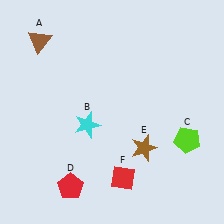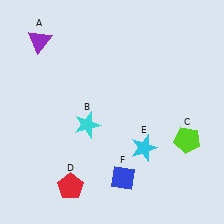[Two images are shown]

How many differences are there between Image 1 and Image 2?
There are 3 differences between the two images.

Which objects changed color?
A changed from brown to purple. E changed from brown to cyan. F changed from red to blue.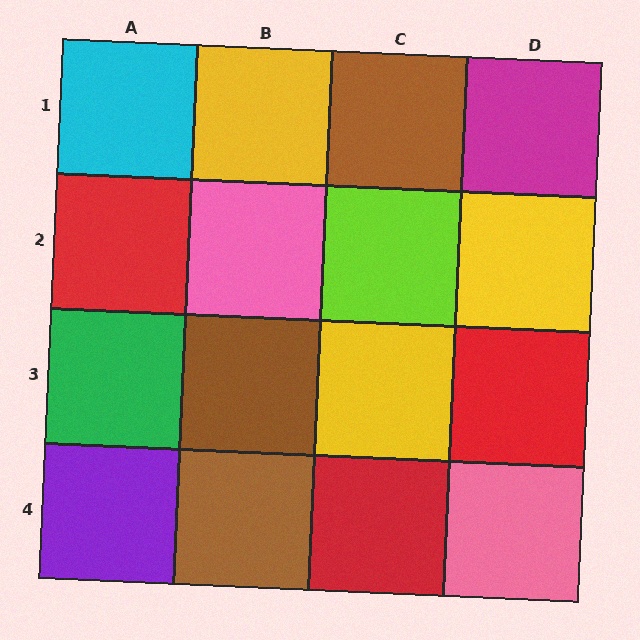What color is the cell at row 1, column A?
Cyan.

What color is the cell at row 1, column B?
Yellow.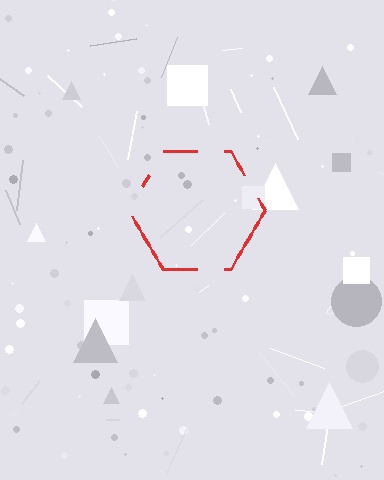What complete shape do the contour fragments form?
The contour fragments form a hexagon.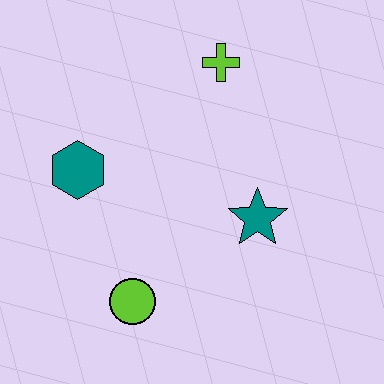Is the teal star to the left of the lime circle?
No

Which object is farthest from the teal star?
The teal hexagon is farthest from the teal star.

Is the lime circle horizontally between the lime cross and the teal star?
No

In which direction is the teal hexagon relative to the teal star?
The teal hexagon is to the left of the teal star.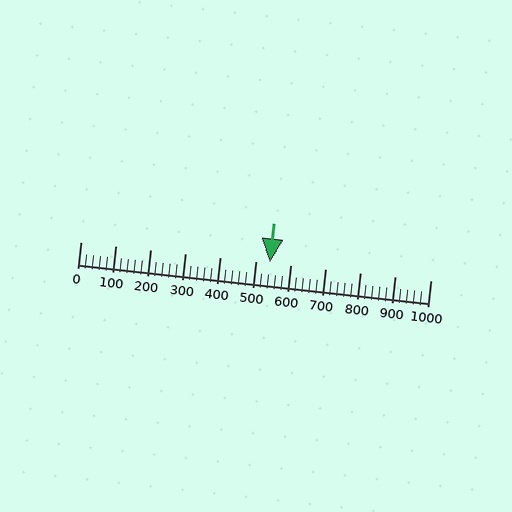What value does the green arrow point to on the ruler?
The green arrow points to approximately 540.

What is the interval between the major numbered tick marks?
The major tick marks are spaced 100 units apart.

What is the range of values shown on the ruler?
The ruler shows values from 0 to 1000.